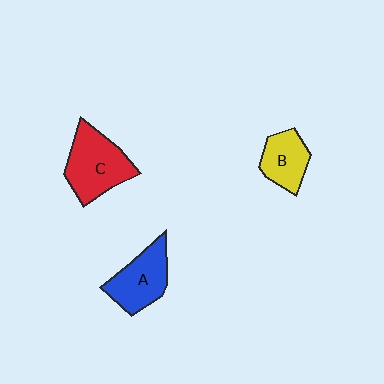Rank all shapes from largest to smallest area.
From largest to smallest: C (red), A (blue), B (yellow).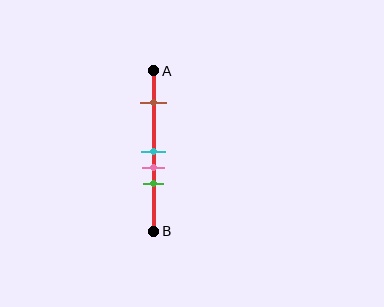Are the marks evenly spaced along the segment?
No, the marks are not evenly spaced.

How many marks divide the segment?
There are 4 marks dividing the segment.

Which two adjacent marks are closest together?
The cyan and pink marks are the closest adjacent pair.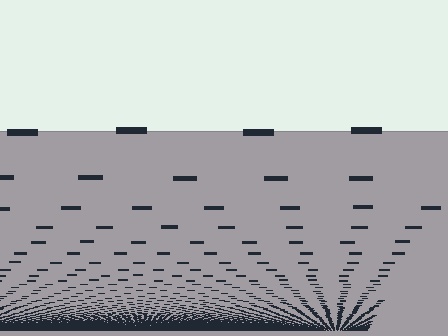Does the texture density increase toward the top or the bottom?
Density increases toward the bottom.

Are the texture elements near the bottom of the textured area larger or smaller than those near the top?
Smaller. The gradient is inverted — elements near the bottom are smaller and denser.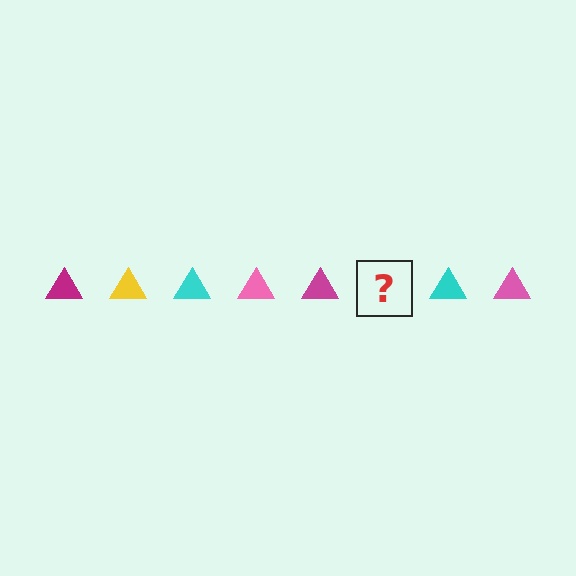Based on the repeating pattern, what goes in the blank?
The blank should be a yellow triangle.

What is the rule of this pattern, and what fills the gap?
The rule is that the pattern cycles through magenta, yellow, cyan, pink triangles. The gap should be filled with a yellow triangle.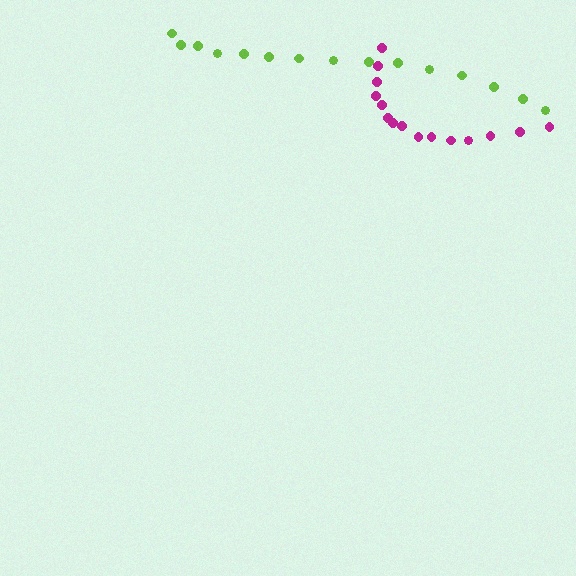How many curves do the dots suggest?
There are 2 distinct paths.